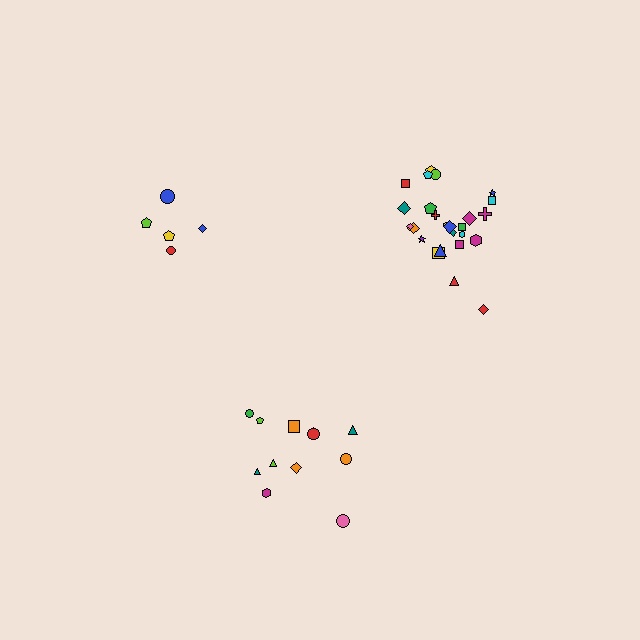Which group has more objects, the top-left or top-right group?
The top-right group.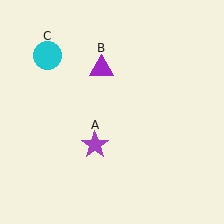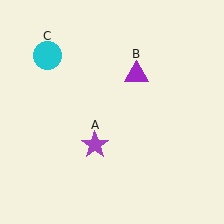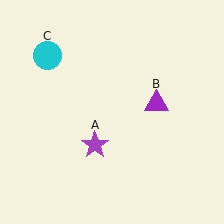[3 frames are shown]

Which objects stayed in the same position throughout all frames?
Purple star (object A) and cyan circle (object C) remained stationary.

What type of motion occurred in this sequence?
The purple triangle (object B) rotated clockwise around the center of the scene.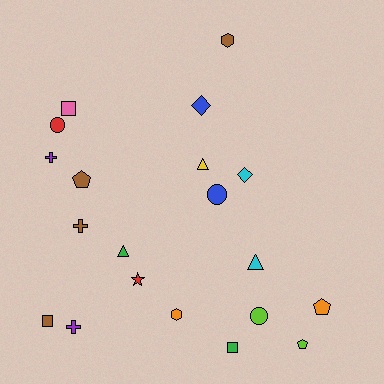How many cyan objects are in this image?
There are 2 cyan objects.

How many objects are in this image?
There are 20 objects.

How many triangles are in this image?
There are 3 triangles.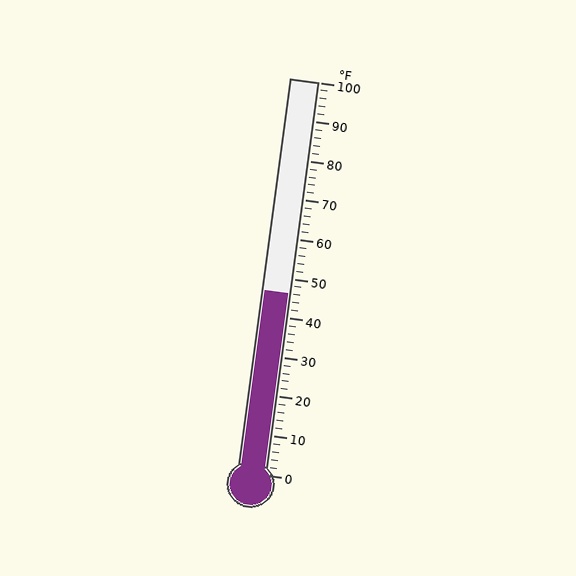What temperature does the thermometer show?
The thermometer shows approximately 46°F.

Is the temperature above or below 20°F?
The temperature is above 20°F.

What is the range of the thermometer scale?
The thermometer scale ranges from 0°F to 100°F.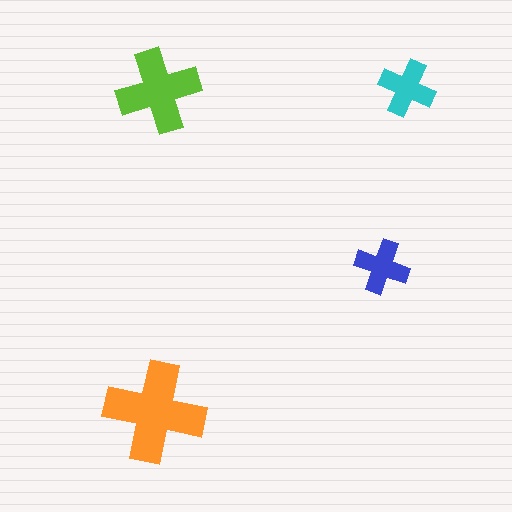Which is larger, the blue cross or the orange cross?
The orange one.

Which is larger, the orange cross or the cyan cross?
The orange one.